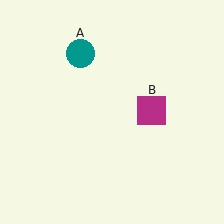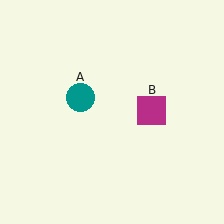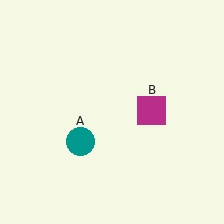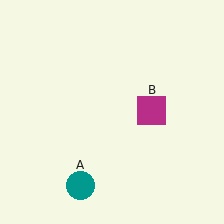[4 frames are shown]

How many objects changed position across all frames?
1 object changed position: teal circle (object A).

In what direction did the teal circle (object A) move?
The teal circle (object A) moved down.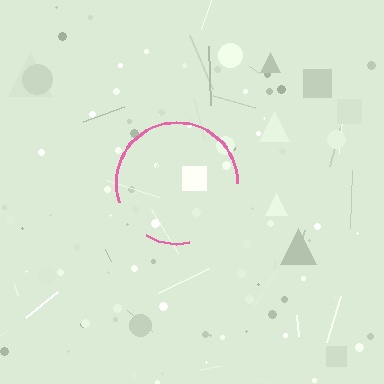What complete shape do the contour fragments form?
The contour fragments form a circle.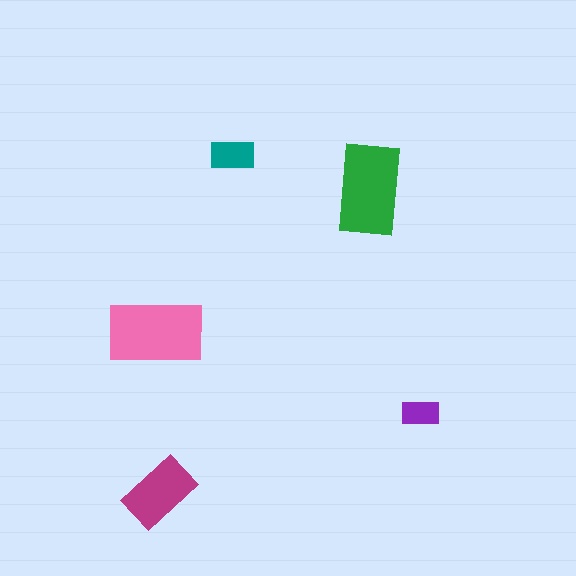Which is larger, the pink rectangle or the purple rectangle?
The pink one.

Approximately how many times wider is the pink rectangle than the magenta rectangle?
About 1.5 times wider.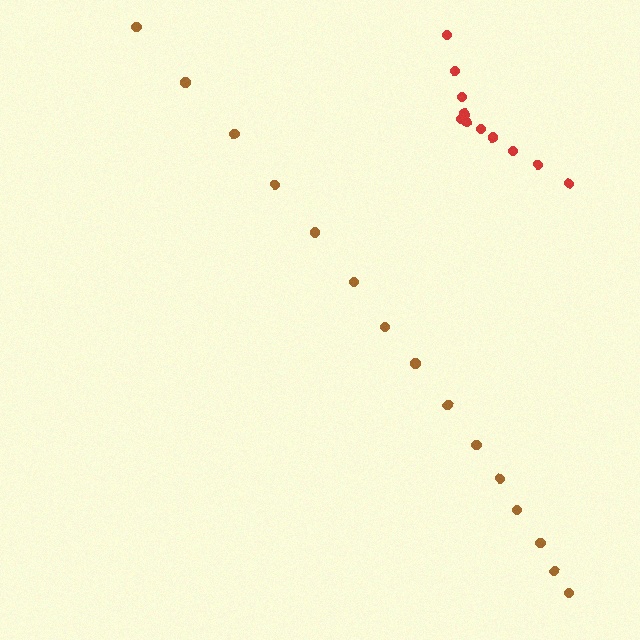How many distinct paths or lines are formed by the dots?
There are 2 distinct paths.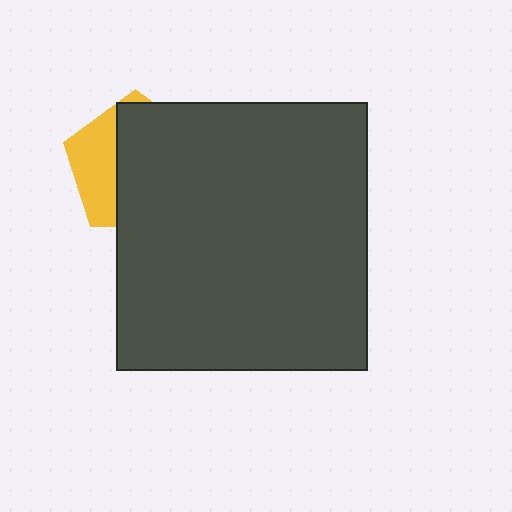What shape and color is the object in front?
The object in front is a dark gray rectangle.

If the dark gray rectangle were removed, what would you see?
You would see the complete yellow pentagon.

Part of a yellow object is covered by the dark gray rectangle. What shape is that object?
It is a pentagon.